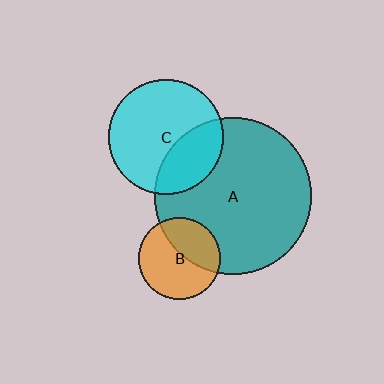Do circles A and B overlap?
Yes.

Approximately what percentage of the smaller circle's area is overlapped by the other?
Approximately 40%.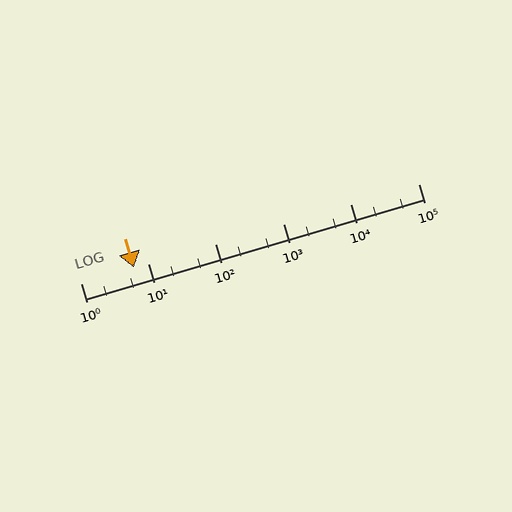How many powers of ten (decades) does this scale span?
The scale spans 5 decades, from 1 to 100000.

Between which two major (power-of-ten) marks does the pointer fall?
The pointer is between 1 and 10.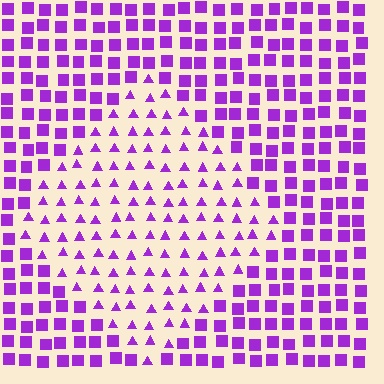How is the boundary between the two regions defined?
The boundary is defined by a change in element shape: triangles inside vs. squares outside. All elements share the same color and spacing.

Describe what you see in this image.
The image is filled with small purple elements arranged in a uniform grid. A diamond-shaped region contains triangles, while the surrounding area contains squares. The boundary is defined purely by the change in element shape.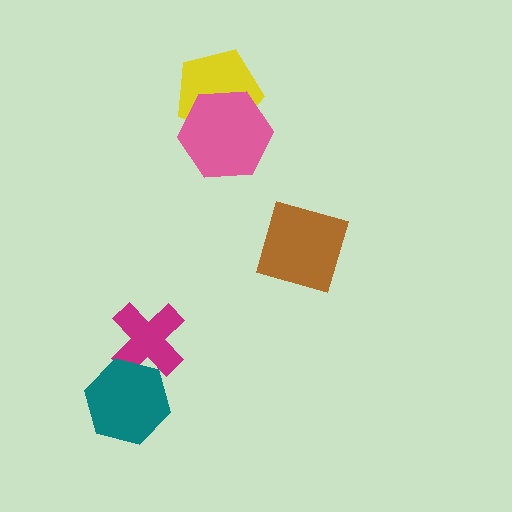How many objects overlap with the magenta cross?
1 object overlaps with the magenta cross.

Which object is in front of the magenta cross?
The teal hexagon is in front of the magenta cross.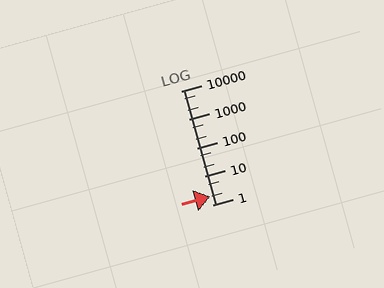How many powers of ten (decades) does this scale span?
The scale spans 4 decades, from 1 to 10000.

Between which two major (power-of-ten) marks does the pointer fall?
The pointer is between 1 and 10.